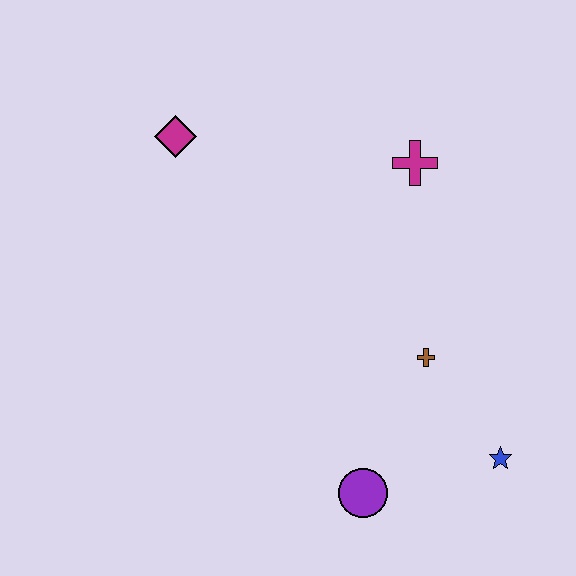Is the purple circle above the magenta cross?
No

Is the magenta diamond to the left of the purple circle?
Yes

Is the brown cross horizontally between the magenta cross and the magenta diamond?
No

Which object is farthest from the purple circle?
The magenta diamond is farthest from the purple circle.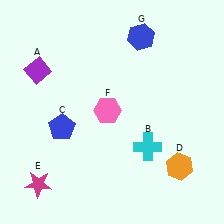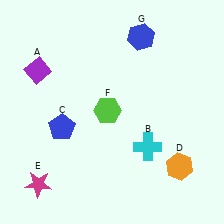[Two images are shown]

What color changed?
The hexagon (F) changed from pink in Image 1 to lime in Image 2.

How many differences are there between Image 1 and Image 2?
There is 1 difference between the two images.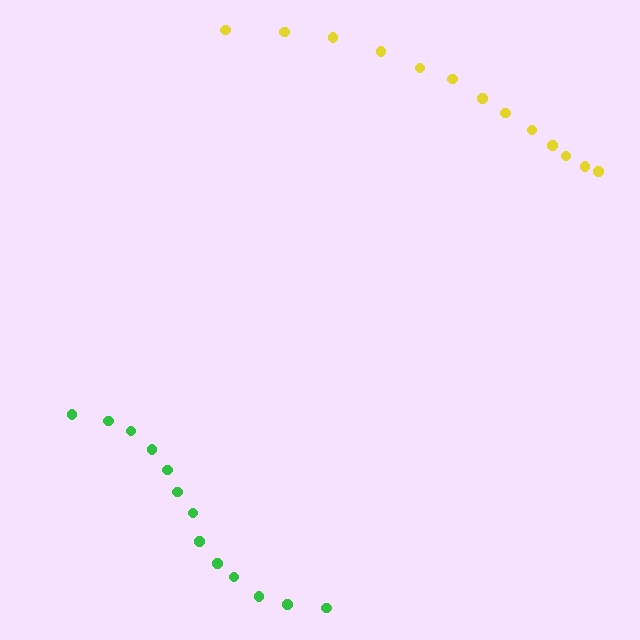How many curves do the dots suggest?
There are 2 distinct paths.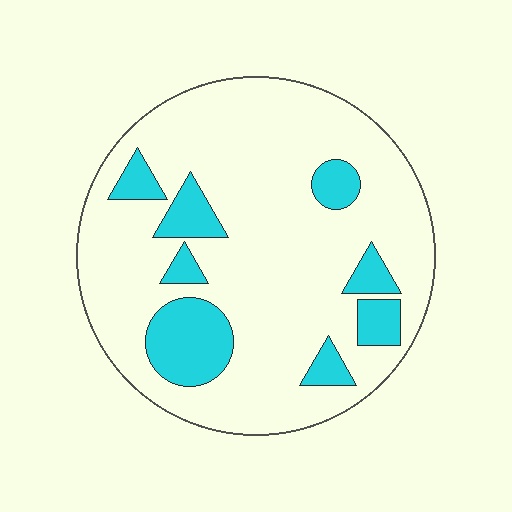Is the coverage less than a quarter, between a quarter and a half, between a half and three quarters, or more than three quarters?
Less than a quarter.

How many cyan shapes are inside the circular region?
8.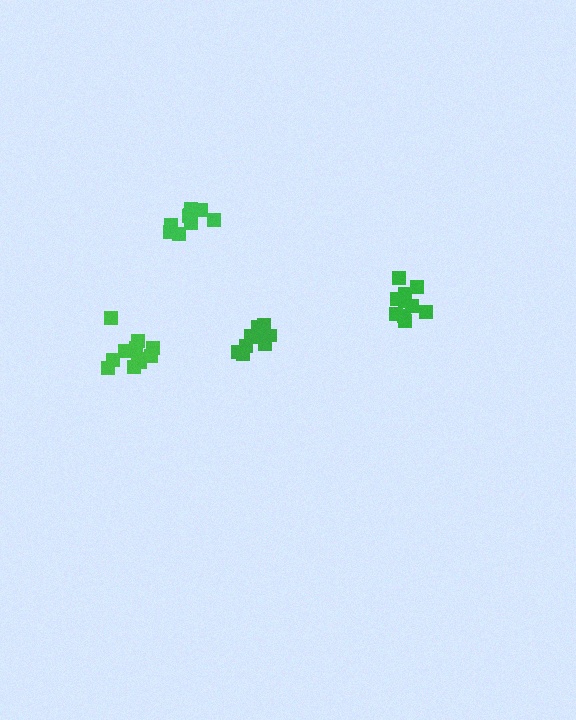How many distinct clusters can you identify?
There are 4 distinct clusters.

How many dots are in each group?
Group 1: 10 dots, Group 2: 11 dots, Group 3: 9 dots, Group 4: 9 dots (39 total).